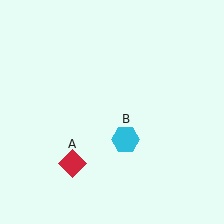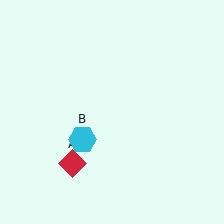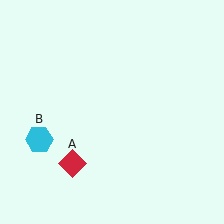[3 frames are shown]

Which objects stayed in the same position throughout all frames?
Red diamond (object A) remained stationary.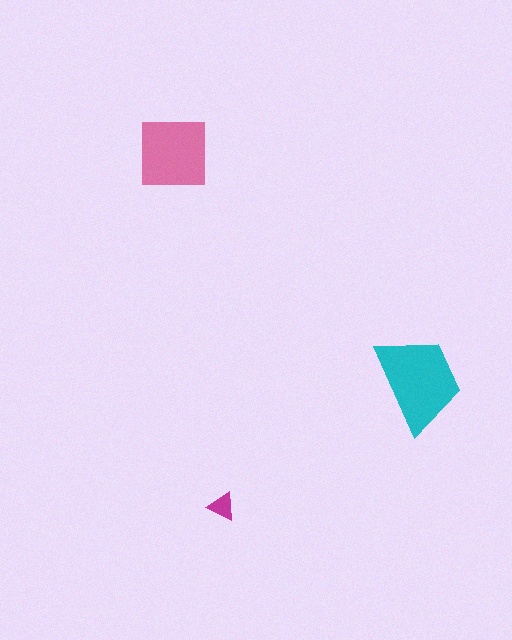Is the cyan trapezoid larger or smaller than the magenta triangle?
Larger.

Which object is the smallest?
The magenta triangle.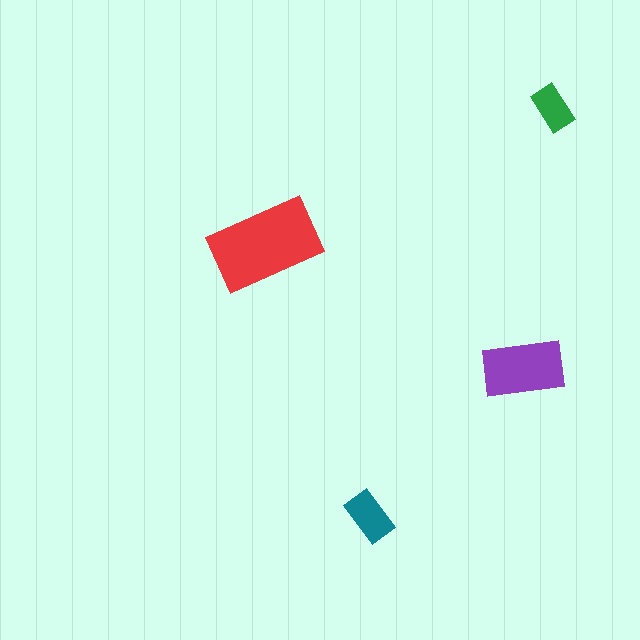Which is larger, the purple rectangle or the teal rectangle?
The purple one.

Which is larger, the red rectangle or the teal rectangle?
The red one.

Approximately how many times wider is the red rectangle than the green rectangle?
About 2.5 times wider.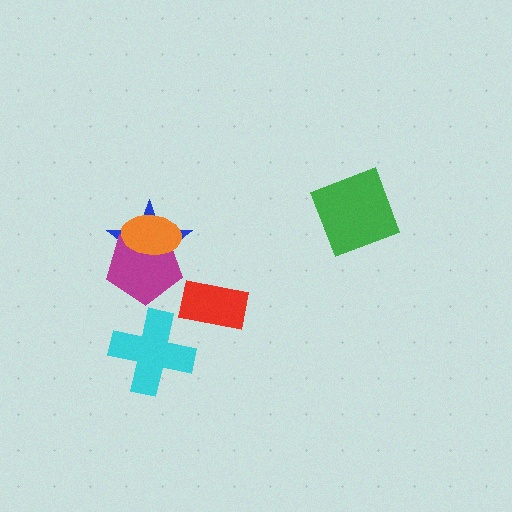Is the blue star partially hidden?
Yes, it is partially covered by another shape.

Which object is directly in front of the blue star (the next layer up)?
The magenta pentagon is directly in front of the blue star.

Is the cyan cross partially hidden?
No, no other shape covers it.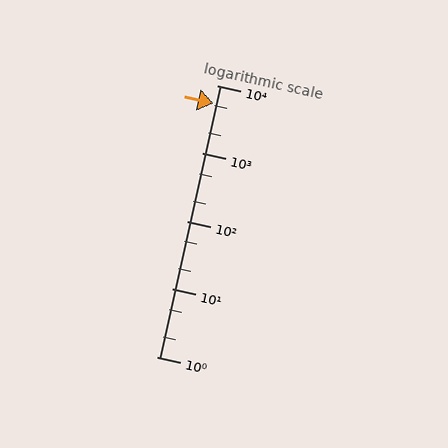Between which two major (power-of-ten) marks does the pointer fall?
The pointer is between 1000 and 10000.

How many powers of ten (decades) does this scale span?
The scale spans 4 decades, from 1 to 10000.